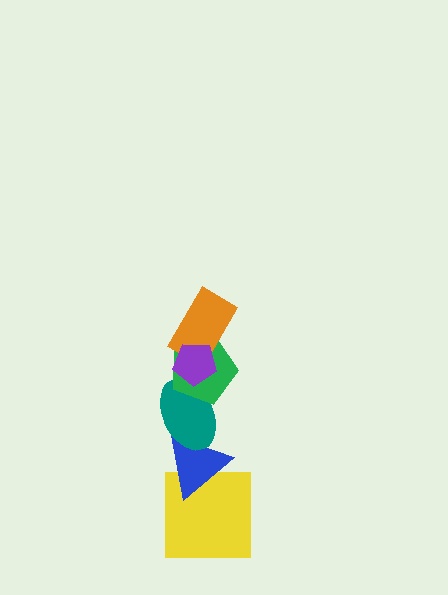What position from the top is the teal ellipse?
The teal ellipse is 4th from the top.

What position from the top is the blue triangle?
The blue triangle is 5th from the top.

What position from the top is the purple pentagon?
The purple pentagon is 1st from the top.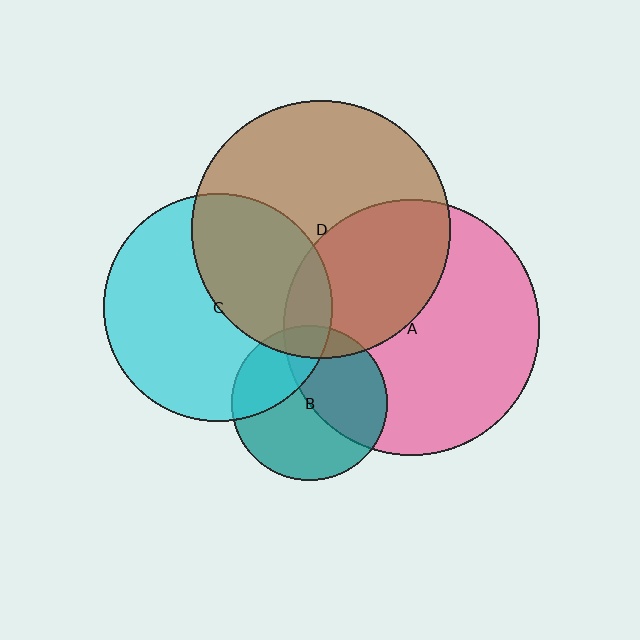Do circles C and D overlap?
Yes.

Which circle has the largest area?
Circle D (brown).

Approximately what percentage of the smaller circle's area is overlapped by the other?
Approximately 40%.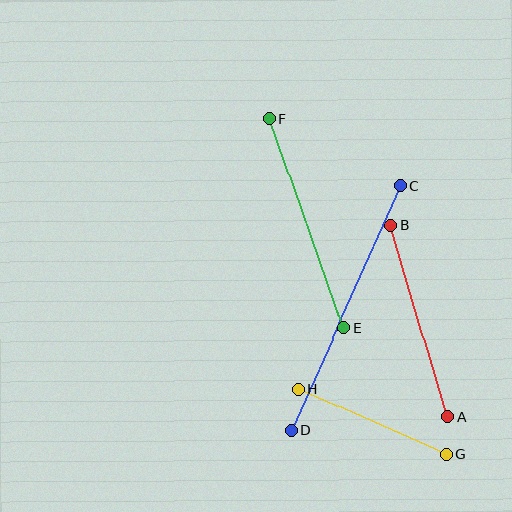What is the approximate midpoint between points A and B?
The midpoint is at approximately (419, 321) pixels.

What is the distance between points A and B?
The distance is approximately 200 pixels.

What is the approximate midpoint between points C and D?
The midpoint is at approximately (346, 308) pixels.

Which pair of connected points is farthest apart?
Points C and D are farthest apart.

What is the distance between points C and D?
The distance is approximately 267 pixels.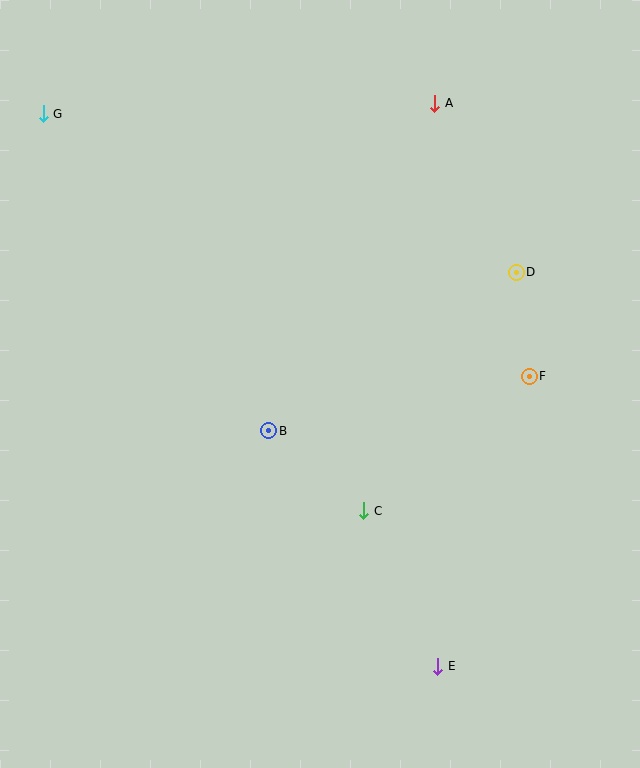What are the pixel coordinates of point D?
Point D is at (516, 272).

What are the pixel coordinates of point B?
Point B is at (269, 431).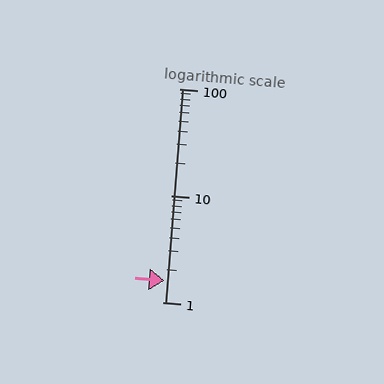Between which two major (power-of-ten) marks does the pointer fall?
The pointer is between 1 and 10.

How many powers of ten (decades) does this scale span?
The scale spans 2 decades, from 1 to 100.